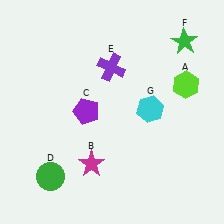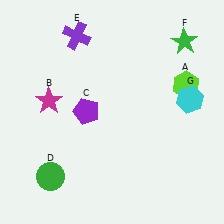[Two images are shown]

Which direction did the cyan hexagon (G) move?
The cyan hexagon (G) moved right.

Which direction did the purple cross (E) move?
The purple cross (E) moved left.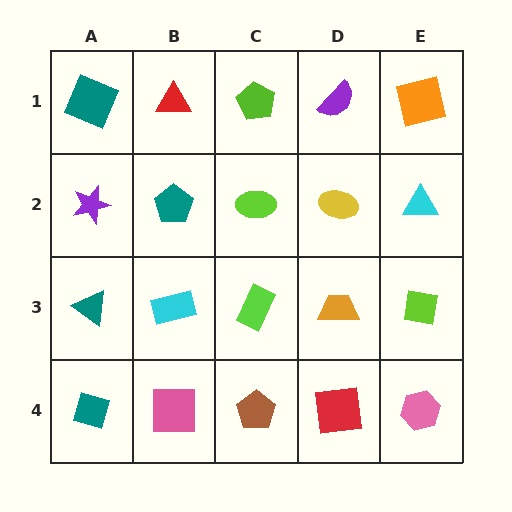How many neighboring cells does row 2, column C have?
4.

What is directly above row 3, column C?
A lime ellipse.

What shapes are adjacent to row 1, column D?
A yellow ellipse (row 2, column D), a lime pentagon (row 1, column C), an orange square (row 1, column E).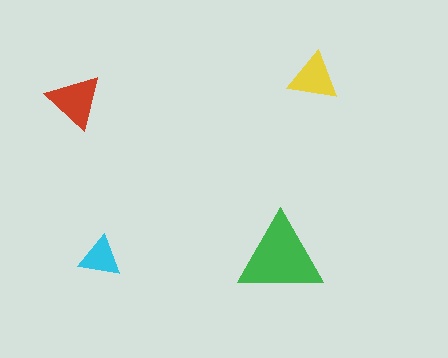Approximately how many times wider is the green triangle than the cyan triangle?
About 2 times wider.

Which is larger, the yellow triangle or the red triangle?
The red one.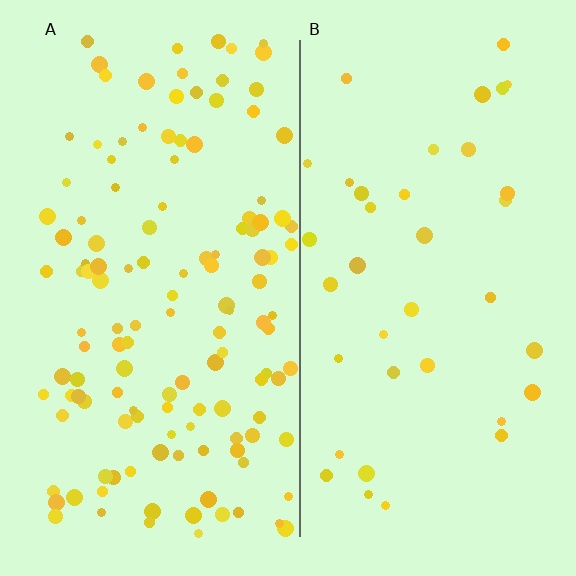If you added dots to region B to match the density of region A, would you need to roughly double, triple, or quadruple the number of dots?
Approximately quadruple.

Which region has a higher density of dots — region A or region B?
A (the left).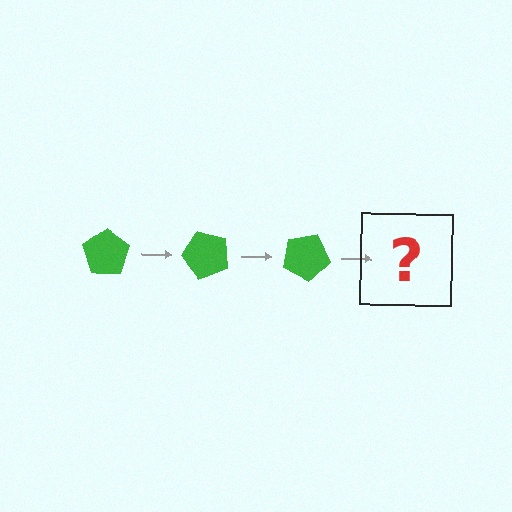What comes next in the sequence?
The next element should be a green pentagon rotated 150 degrees.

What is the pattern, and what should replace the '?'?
The pattern is that the pentagon rotates 50 degrees each step. The '?' should be a green pentagon rotated 150 degrees.